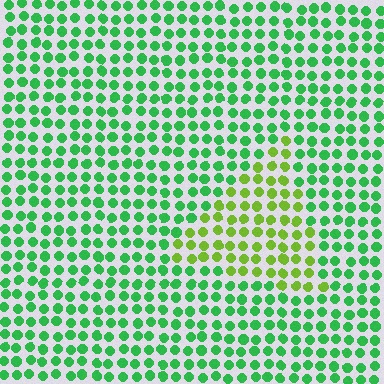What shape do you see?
I see a triangle.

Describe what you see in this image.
The image is filled with small green elements in a uniform arrangement. A triangle-shaped region is visible where the elements are tinted to a slightly different hue, forming a subtle color boundary.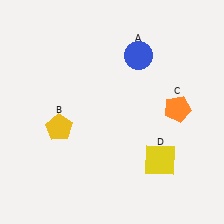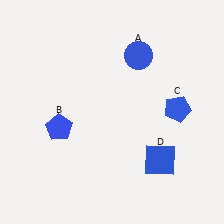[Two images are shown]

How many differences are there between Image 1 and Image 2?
There are 3 differences between the two images.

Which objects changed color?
B changed from yellow to blue. C changed from orange to blue. D changed from yellow to blue.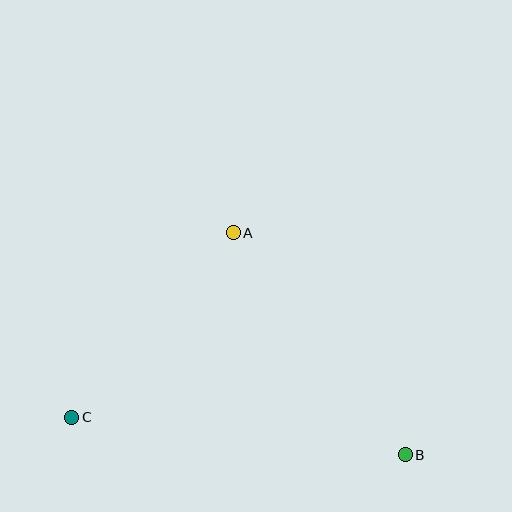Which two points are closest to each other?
Points A and C are closest to each other.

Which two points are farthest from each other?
Points B and C are farthest from each other.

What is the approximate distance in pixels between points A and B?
The distance between A and B is approximately 281 pixels.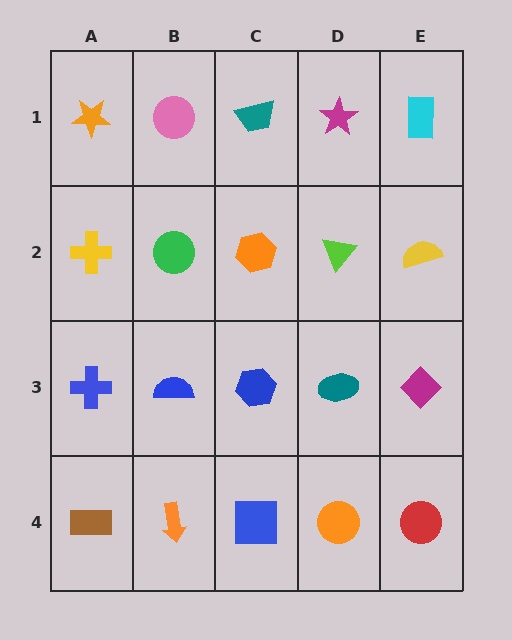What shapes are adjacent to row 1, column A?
A yellow cross (row 2, column A), a pink circle (row 1, column B).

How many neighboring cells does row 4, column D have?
3.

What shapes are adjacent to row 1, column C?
An orange hexagon (row 2, column C), a pink circle (row 1, column B), a magenta star (row 1, column D).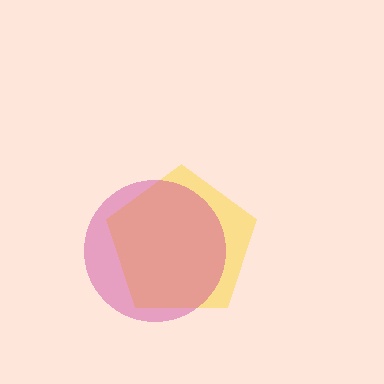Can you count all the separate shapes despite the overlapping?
Yes, there are 2 separate shapes.